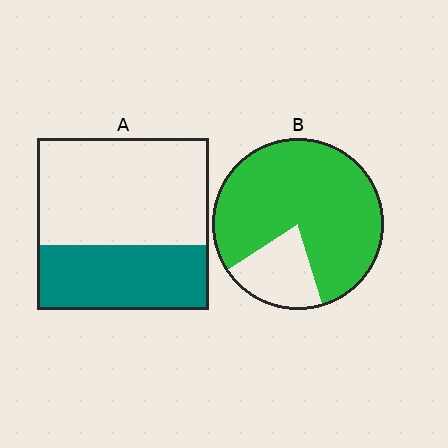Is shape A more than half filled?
No.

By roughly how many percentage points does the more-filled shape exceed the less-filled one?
By roughly 40 percentage points (B over A).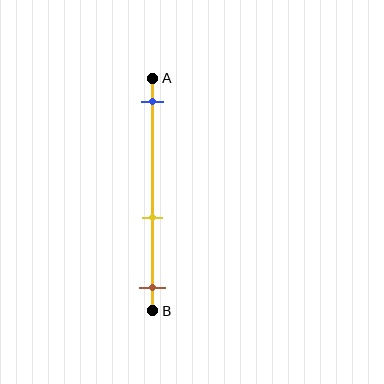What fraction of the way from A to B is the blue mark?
The blue mark is approximately 10% (0.1) of the way from A to B.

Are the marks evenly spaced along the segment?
No, the marks are not evenly spaced.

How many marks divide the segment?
There are 3 marks dividing the segment.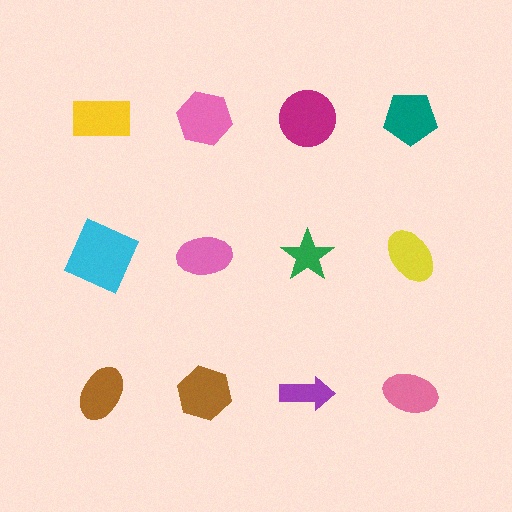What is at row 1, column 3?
A magenta circle.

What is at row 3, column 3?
A purple arrow.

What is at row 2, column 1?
A cyan square.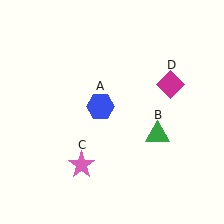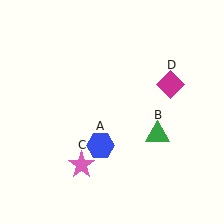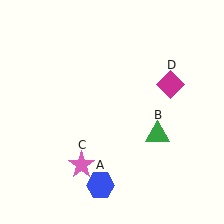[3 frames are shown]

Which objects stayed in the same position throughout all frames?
Green triangle (object B) and pink star (object C) and magenta diamond (object D) remained stationary.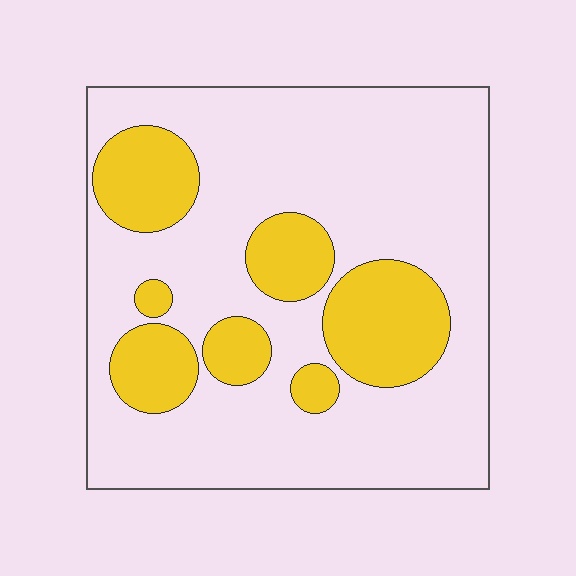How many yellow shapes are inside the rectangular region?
7.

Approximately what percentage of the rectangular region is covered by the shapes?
Approximately 25%.